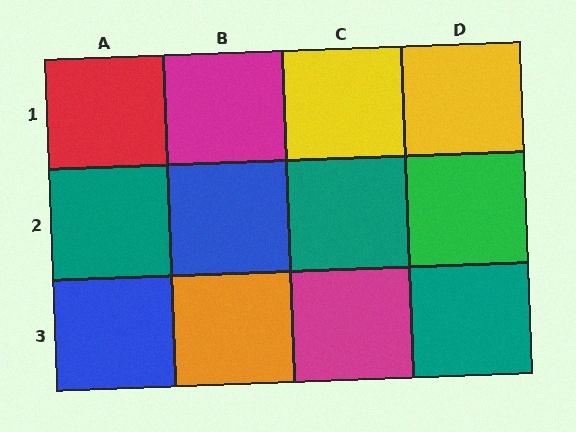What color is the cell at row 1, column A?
Red.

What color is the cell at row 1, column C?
Yellow.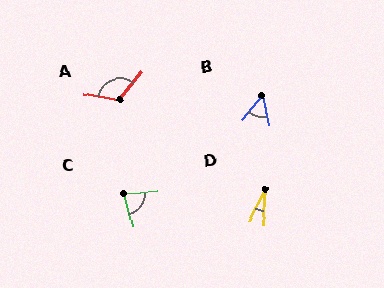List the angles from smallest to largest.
D (23°), B (51°), C (77°), A (119°).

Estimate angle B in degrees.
Approximately 51 degrees.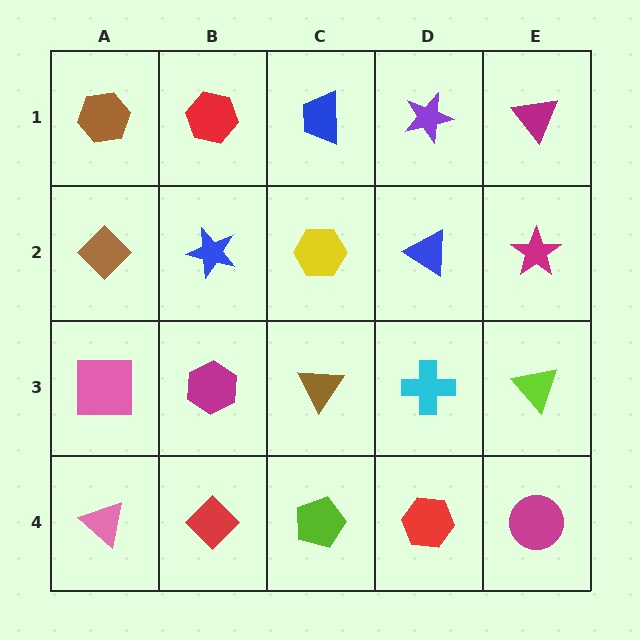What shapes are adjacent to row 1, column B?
A blue star (row 2, column B), a brown hexagon (row 1, column A), a blue trapezoid (row 1, column C).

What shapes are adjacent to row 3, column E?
A magenta star (row 2, column E), a magenta circle (row 4, column E), a cyan cross (row 3, column D).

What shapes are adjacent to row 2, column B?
A red hexagon (row 1, column B), a magenta hexagon (row 3, column B), a brown diamond (row 2, column A), a yellow hexagon (row 2, column C).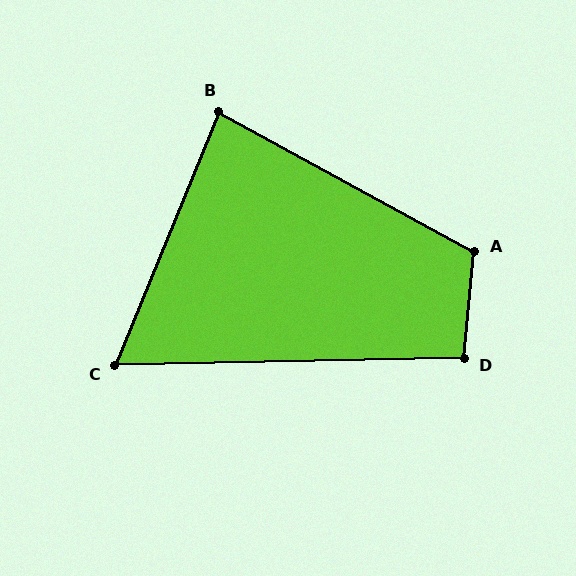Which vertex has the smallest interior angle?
C, at approximately 67 degrees.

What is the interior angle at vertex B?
Approximately 84 degrees (acute).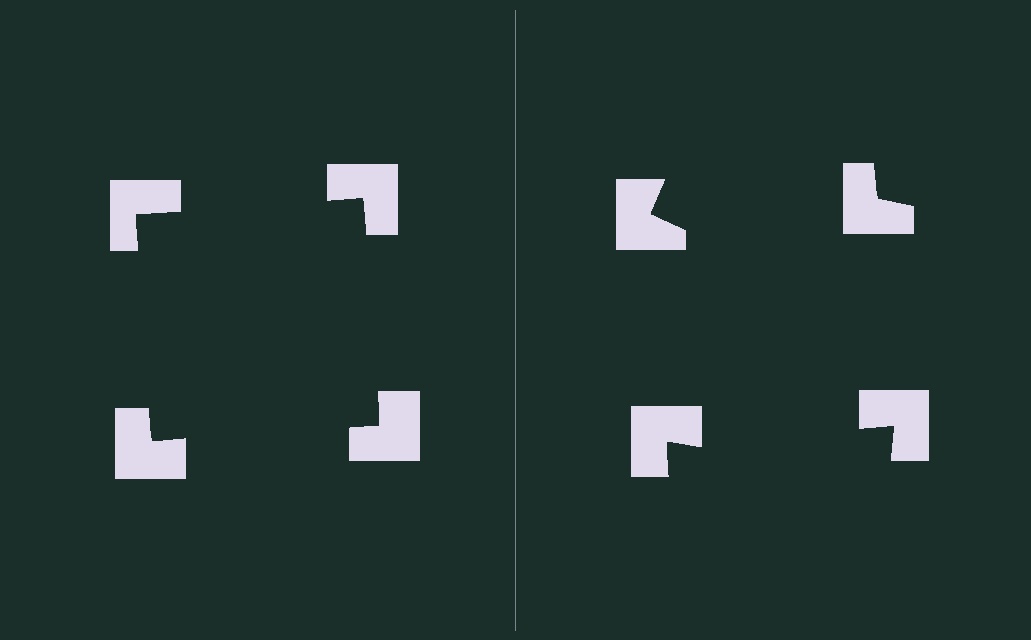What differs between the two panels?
The notched squares are positioned identically on both sides; only the wedge orientations differ. On the left they align to a square; on the right they are misaligned.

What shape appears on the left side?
An illusory square.